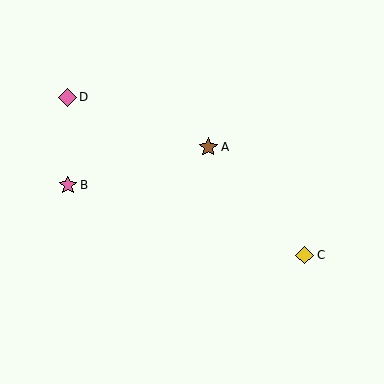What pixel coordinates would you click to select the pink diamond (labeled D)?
Click at (67, 97) to select the pink diamond D.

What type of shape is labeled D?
Shape D is a pink diamond.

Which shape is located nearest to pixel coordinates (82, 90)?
The pink diamond (labeled D) at (67, 97) is nearest to that location.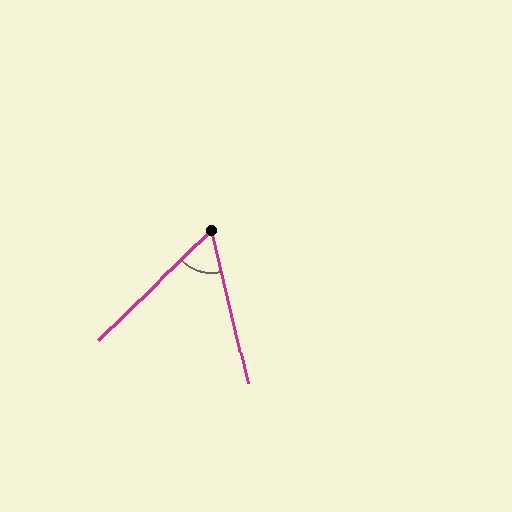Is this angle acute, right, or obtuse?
It is acute.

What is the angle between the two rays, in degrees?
Approximately 60 degrees.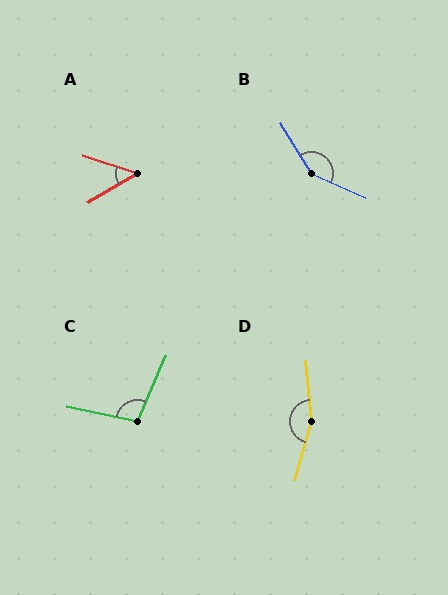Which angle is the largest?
D, at approximately 159 degrees.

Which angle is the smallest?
A, at approximately 49 degrees.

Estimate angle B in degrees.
Approximately 144 degrees.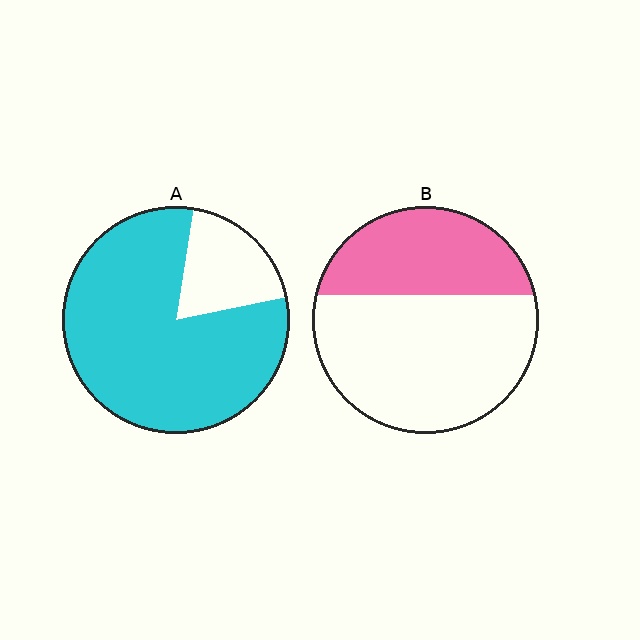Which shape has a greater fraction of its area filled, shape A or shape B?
Shape A.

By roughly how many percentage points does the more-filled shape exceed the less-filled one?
By roughly 45 percentage points (A over B).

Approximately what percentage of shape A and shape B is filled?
A is approximately 80% and B is approximately 35%.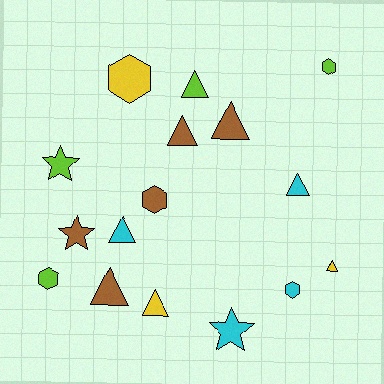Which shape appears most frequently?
Triangle, with 8 objects.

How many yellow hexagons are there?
There is 1 yellow hexagon.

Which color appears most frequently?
Brown, with 5 objects.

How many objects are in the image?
There are 16 objects.